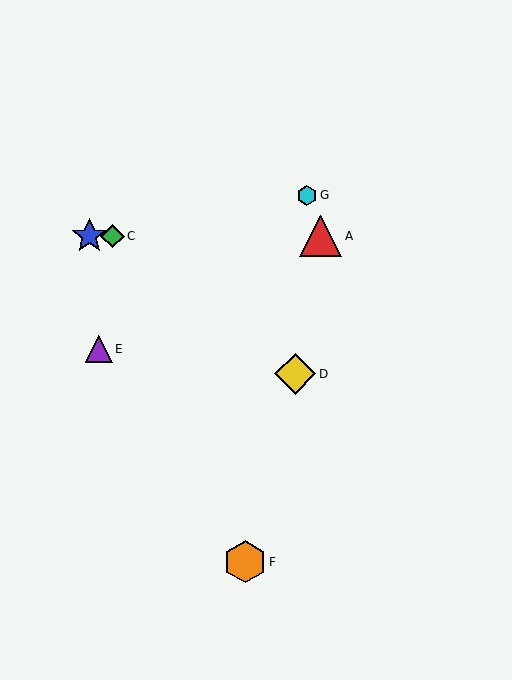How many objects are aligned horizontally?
3 objects (A, B, C) are aligned horizontally.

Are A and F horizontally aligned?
No, A is at y≈236 and F is at y≈562.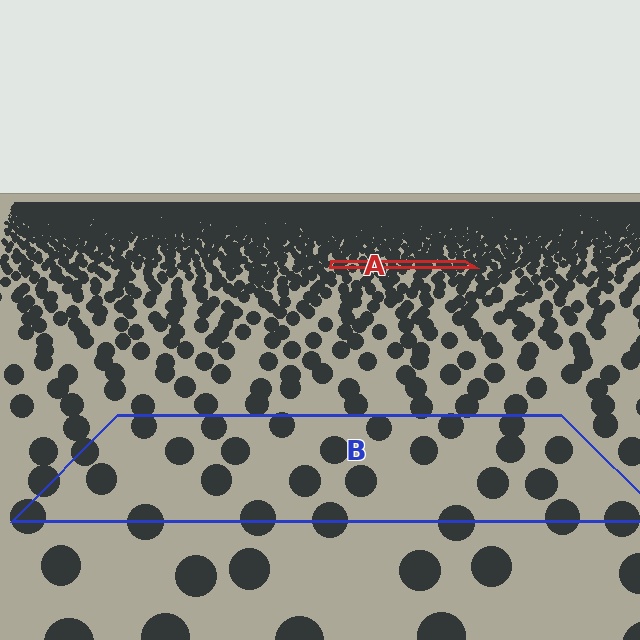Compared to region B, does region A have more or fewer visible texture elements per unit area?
Region A has more texture elements per unit area — they are packed more densely because it is farther away.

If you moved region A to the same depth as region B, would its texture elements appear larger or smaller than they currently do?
They would appear larger. At a closer depth, the same texture elements are projected at a bigger on-screen size.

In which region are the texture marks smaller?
The texture marks are smaller in region A, because it is farther away.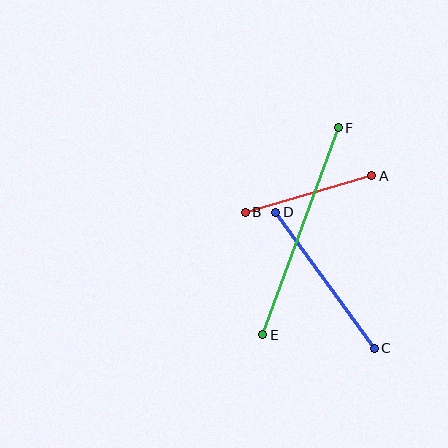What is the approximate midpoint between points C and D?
The midpoint is at approximately (325, 280) pixels.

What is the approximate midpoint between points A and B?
The midpoint is at approximately (309, 194) pixels.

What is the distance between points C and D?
The distance is approximately 168 pixels.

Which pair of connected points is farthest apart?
Points E and F are farthest apart.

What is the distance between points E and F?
The distance is approximately 220 pixels.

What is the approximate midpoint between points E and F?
The midpoint is at approximately (301, 231) pixels.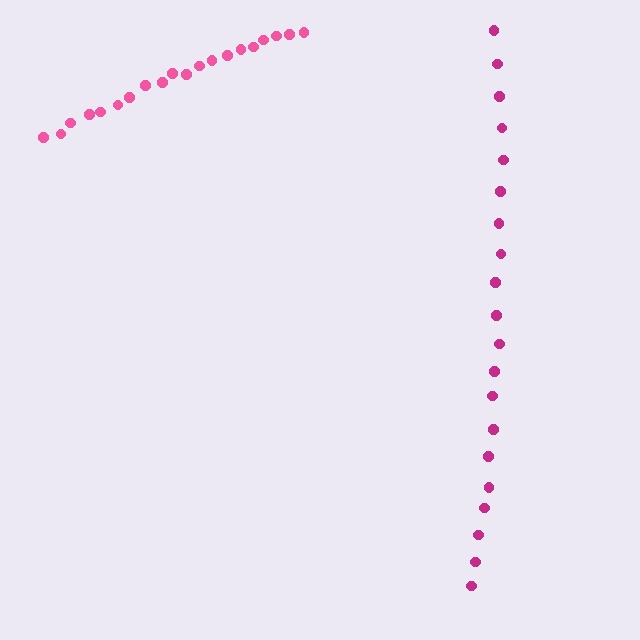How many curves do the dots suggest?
There are 2 distinct paths.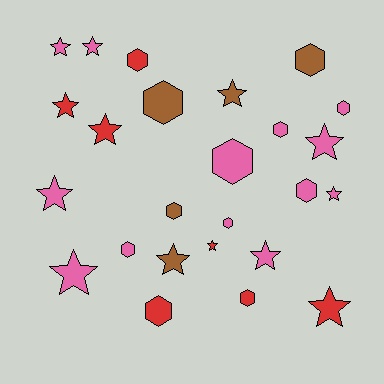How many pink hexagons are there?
There are 6 pink hexagons.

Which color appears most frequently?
Pink, with 13 objects.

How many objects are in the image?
There are 25 objects.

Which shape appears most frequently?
Star, with 13 objects.